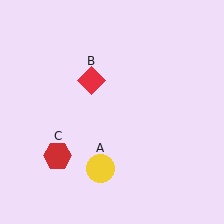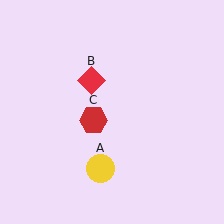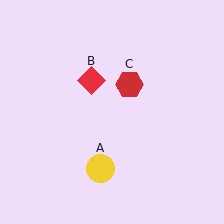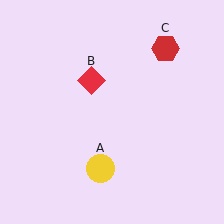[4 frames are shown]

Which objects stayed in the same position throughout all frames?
Yellow circle (object A) and red diamond (object B) remained stationary.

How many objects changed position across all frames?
1 object changed position: red hexagon (object C).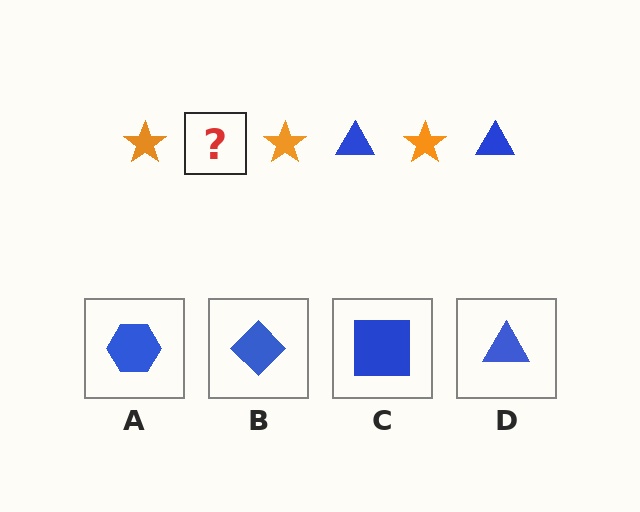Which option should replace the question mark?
Option D.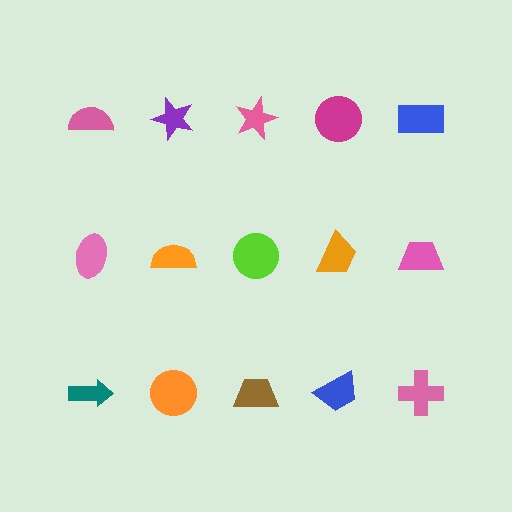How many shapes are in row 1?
5 shapes.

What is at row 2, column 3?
A lime circle.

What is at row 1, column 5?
A blue rectangle.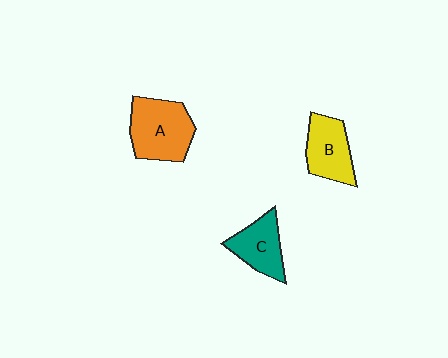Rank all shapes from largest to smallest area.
From largest to smallest: A (orange), B (yellow), C (teal).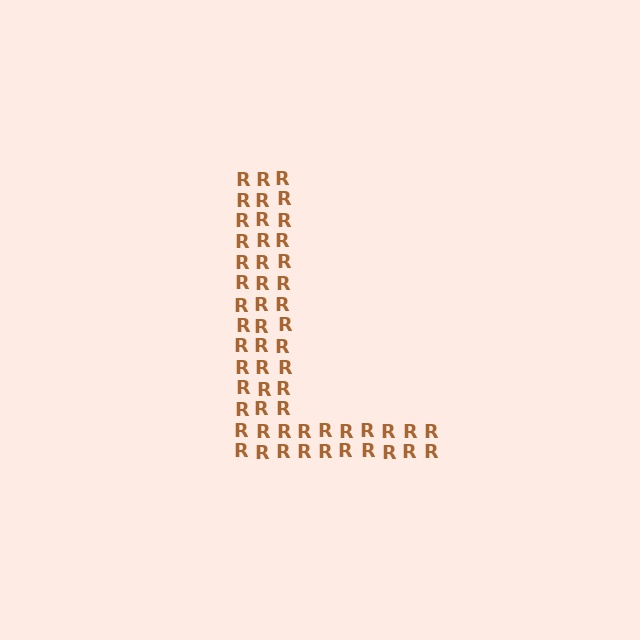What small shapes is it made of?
It is made of small letter R's.